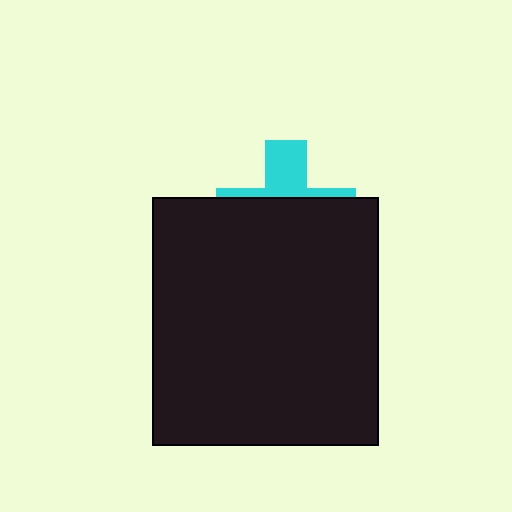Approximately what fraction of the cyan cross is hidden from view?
Roughly 66% of the cyan cross is hidden behind the black rectangle.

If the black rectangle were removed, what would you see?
You would see the complete cyan cross.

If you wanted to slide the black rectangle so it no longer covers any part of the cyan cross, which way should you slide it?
Slide it down — that is the most direct way to separate the two shapes.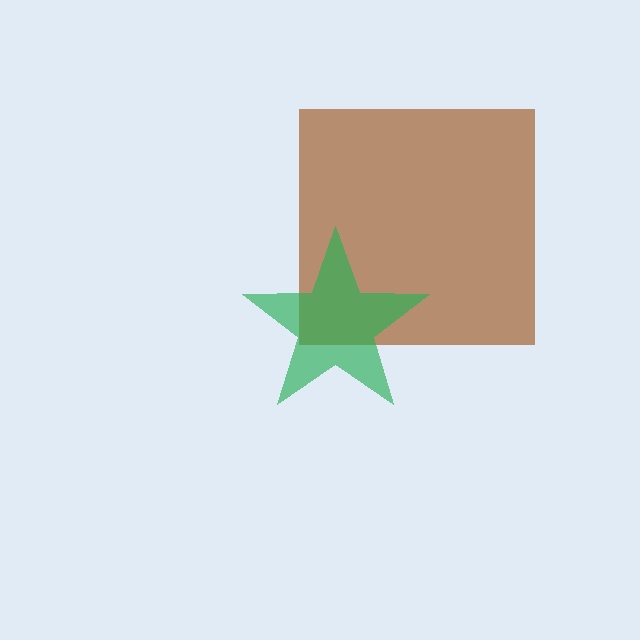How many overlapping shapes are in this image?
There are 2 overlapping shapes in the image.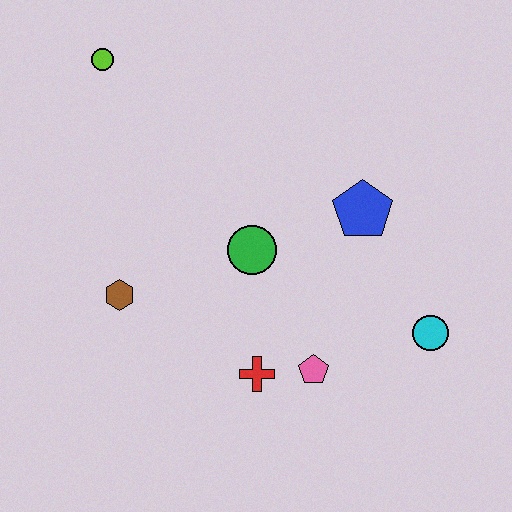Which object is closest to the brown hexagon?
The green circle is closest to the brown hexagon.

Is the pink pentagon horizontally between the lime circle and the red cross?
No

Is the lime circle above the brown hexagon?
Yes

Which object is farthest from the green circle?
The lime circle is farthest from the green circle.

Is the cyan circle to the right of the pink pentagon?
Yes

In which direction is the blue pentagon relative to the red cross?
The blue pentagon is above the red cross.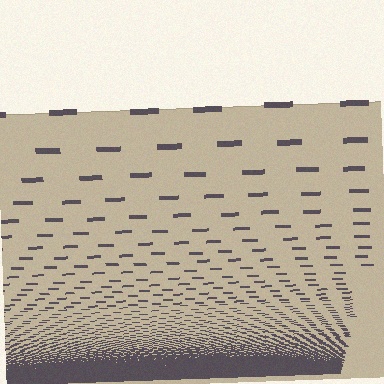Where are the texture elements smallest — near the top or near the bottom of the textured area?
Near the bottom.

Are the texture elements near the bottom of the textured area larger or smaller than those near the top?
Smaller. The gradient is inverted — elements near the bottom are smaller and denser.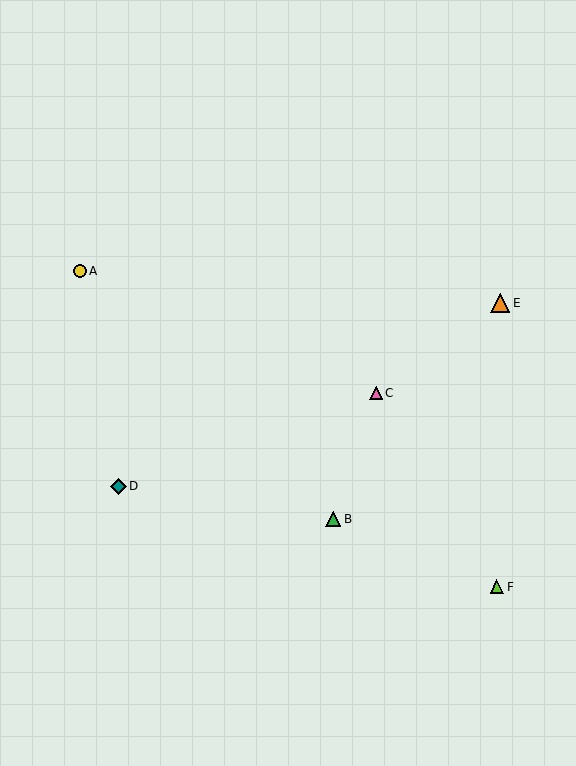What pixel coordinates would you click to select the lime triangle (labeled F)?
Click at (497, 587) to select the lime triangle F.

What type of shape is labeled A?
Shape A is a yellow circle.